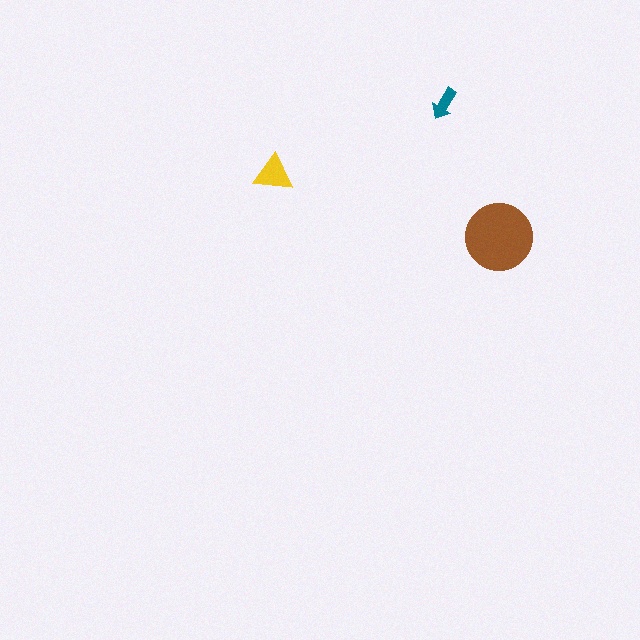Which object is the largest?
The brown circle.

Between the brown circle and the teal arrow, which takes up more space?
The brown circle.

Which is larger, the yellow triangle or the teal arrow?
The yellow triangle.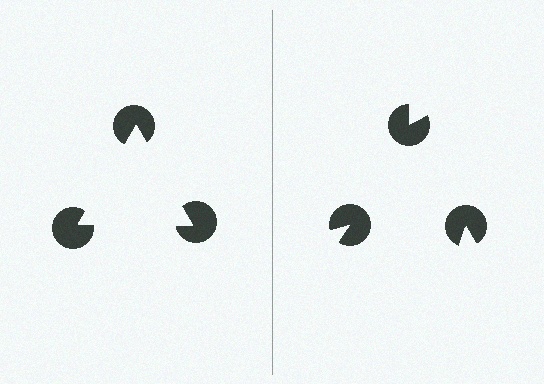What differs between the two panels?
The pac-man discs are positioned identically on both sides; only the wedge orientations differ. On the left they align to a triangle; on the right they are misaligned.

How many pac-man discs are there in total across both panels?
6 — 3 on each side.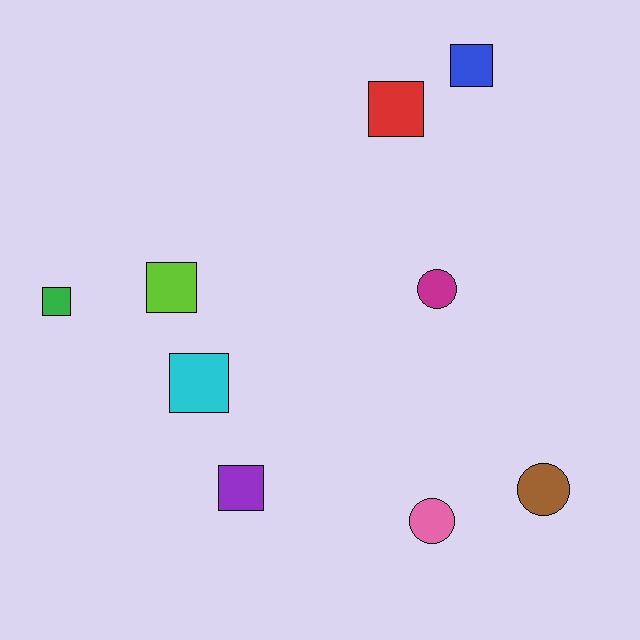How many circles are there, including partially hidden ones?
There are 3 circles.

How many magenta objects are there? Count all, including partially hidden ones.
There is 1 magenta object.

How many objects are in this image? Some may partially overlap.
There are 9 objects.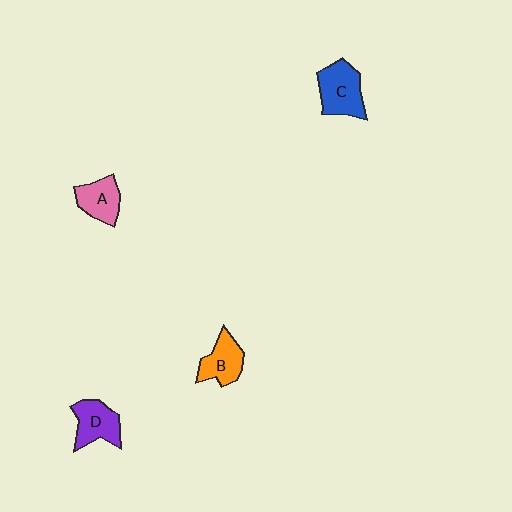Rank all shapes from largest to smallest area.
From largest to smallest: C (blue), D (purple), B (orange), A (pink).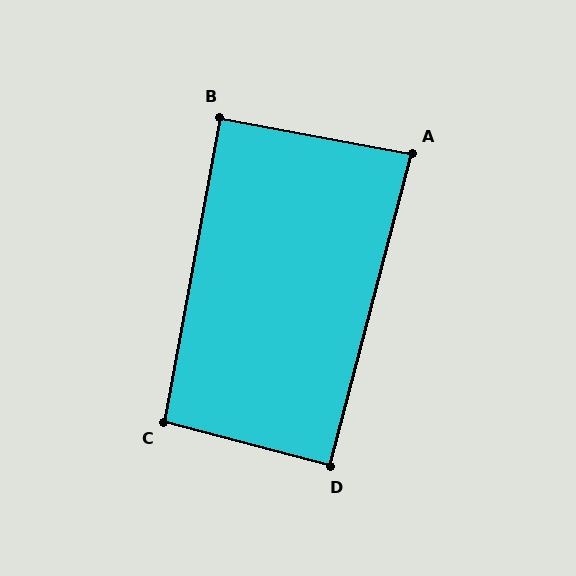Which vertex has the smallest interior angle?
A, at approximately 86 degrees.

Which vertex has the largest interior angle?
C, at approximately 94 degrees.